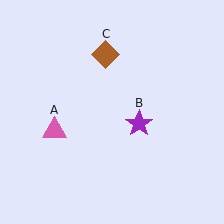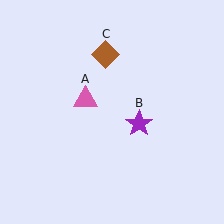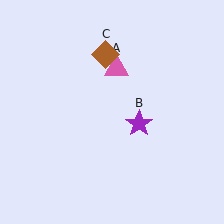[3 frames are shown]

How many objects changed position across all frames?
1 object changed position: pink triangle (object A).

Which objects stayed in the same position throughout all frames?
Purple star (object B) and brown diamond (object C) remained stationary.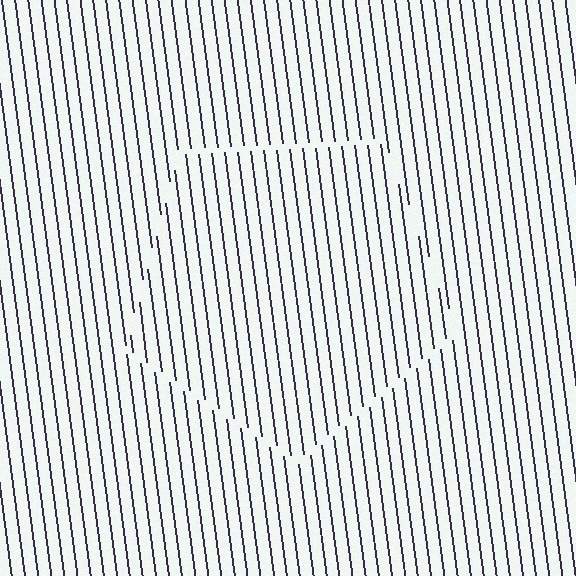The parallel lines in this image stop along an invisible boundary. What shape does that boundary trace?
An illusory pentagon. The interior of the shape contains the same grating, shifted by half a period — the contour is defined by the phase discontinuity where line-ends from the inner and outer gratings abut.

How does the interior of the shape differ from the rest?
The interior of the shape contains the same grating, shifted by half a period — the contour is defined by the phase discontinuity where line-ends from the inner and outer gratings abut.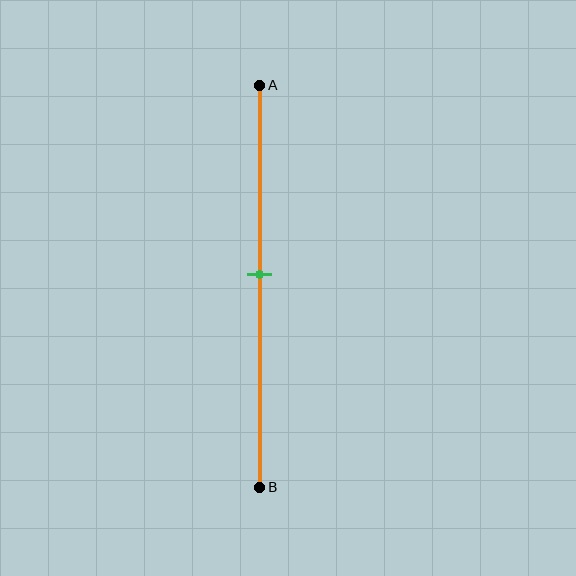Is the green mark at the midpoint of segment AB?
No, the mark is at about 45% from A, not at the 50% midpoint.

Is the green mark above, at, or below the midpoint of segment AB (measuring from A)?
The green mark is above the midpoint of segment AB.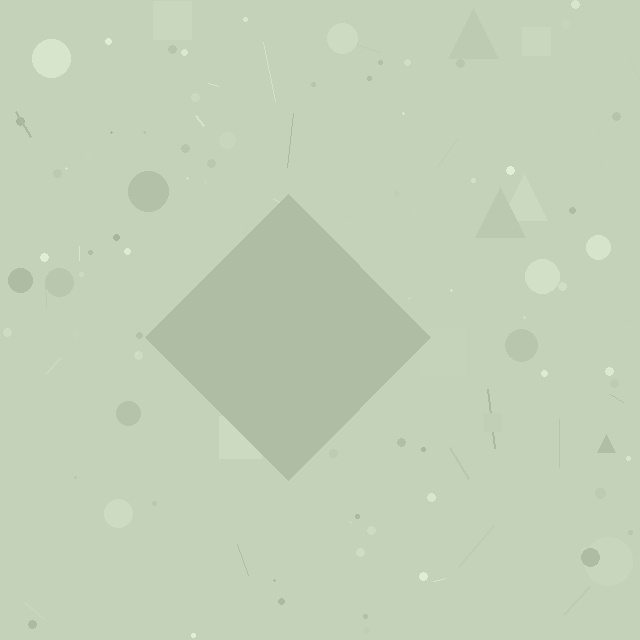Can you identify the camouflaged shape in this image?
The camouflaged shape is a diamond.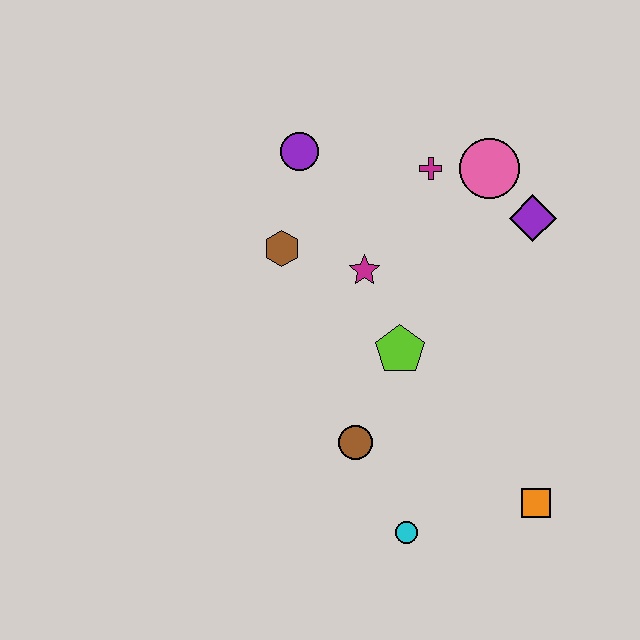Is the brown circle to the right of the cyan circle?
No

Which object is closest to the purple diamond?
The pink circle is closest to the purple diamond.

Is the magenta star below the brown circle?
No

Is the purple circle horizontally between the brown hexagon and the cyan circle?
Yes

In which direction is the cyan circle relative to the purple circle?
The cyan circle is below the purple circle.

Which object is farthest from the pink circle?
The cyan circle is farthest from the pink circle.